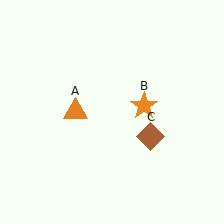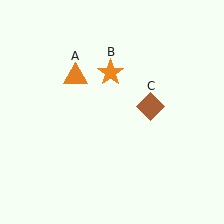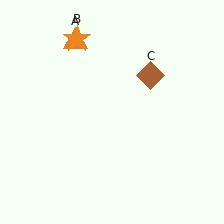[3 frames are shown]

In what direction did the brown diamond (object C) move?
The brown diamond (object C) moved up.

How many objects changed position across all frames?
3 objects changed position: orange triangle (object A), orange star (object B), brown diamond (object C).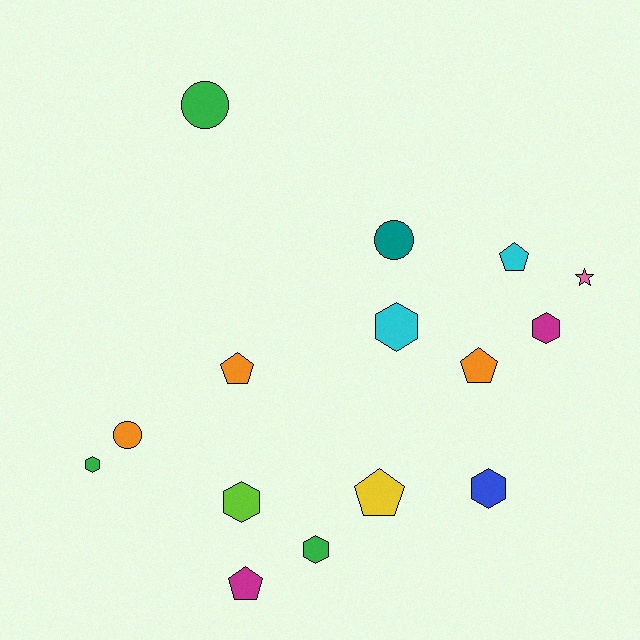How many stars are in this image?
There is 1 star.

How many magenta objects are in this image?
There are 2 magenta objects.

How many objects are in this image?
There are 15 objects.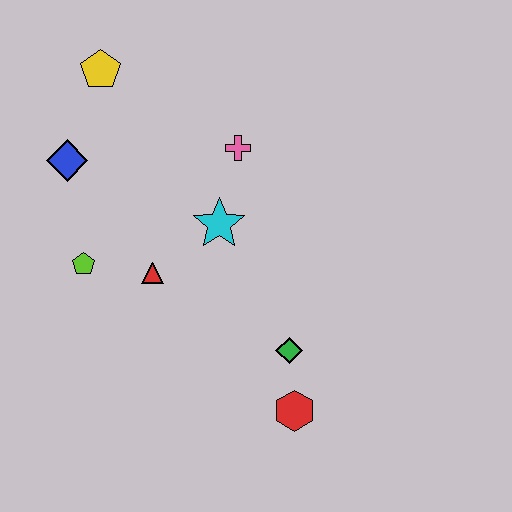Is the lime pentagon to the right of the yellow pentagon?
No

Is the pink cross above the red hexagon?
Yes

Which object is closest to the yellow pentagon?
The blue diamond is closest to the yellow pentagon.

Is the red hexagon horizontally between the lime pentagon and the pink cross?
No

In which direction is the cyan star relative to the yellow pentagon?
The cyan star is below the yellow pentagon.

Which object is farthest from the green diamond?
The yellow pentagon is farthest from the green diamond.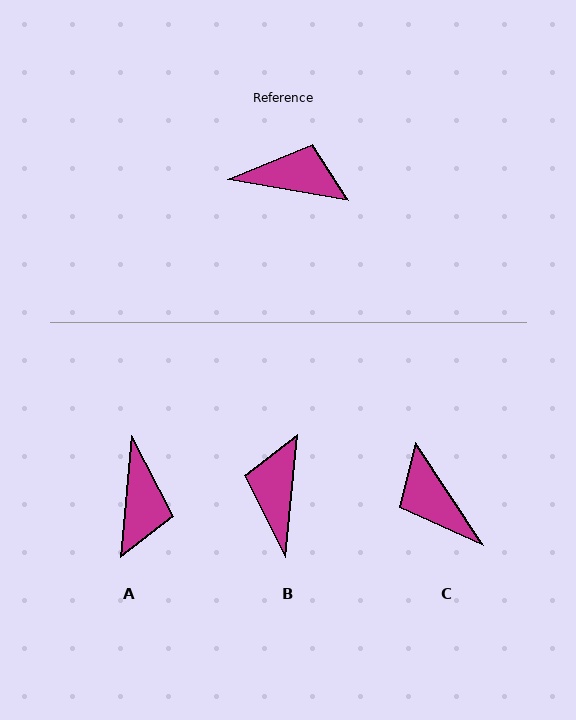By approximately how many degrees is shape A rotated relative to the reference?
Approximately 85 degrees clockwise.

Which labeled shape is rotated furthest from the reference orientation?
C, about 133 degrees away.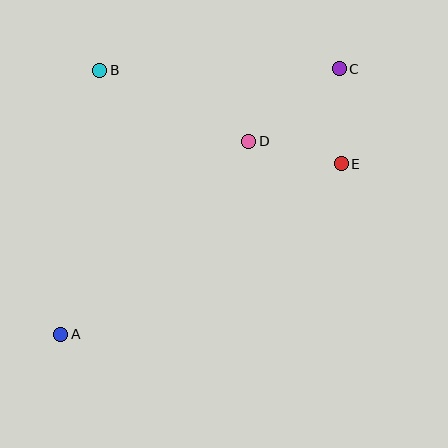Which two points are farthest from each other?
Points A and C are farthest from each other.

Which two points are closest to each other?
Points C and E are closest to each other.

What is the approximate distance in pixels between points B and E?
The distance between B and E is approximately 259 pixels.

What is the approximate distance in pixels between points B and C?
The distance between B and C is approximately 239 pixels.